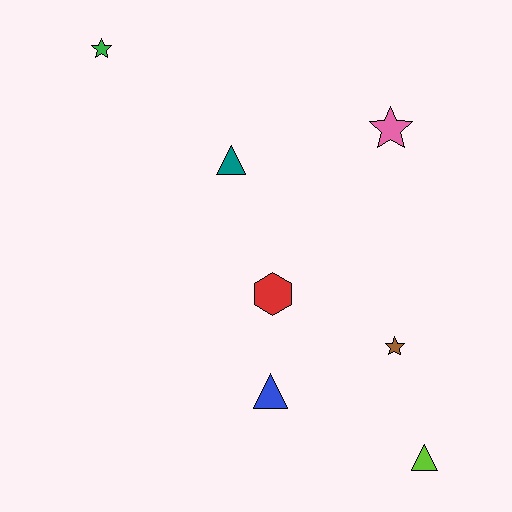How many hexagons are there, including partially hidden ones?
There is 1 hexagon.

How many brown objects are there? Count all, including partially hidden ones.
There is 1 brown object.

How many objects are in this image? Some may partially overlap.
There are 7 objects.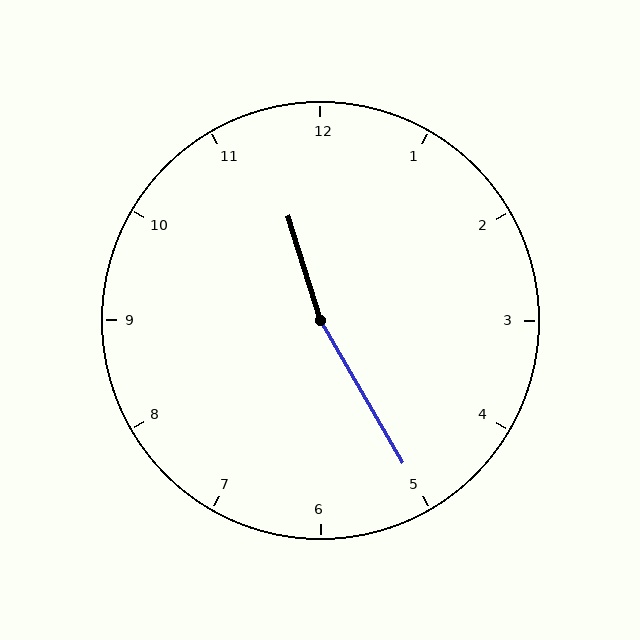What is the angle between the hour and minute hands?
Approximately 168 degrees.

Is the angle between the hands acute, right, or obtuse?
It is obtuse.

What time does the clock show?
11:25.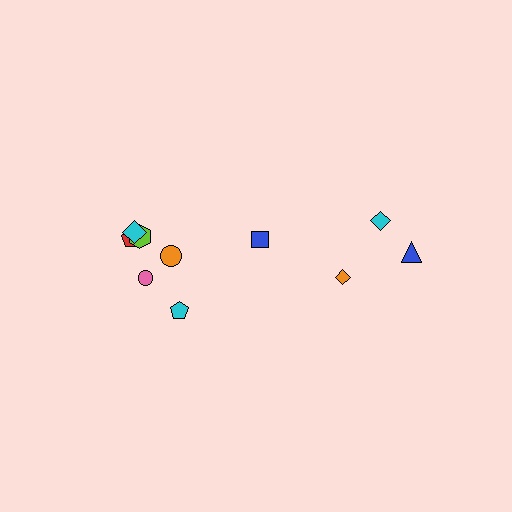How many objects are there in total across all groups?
There are 10 objects.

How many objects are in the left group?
There are 6 objects.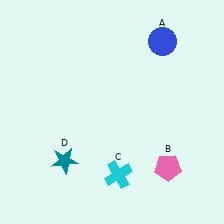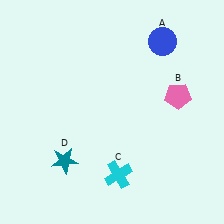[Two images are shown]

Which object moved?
The pink pentagon (B) moved up.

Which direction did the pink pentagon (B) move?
The pink pentagon (B) moved up.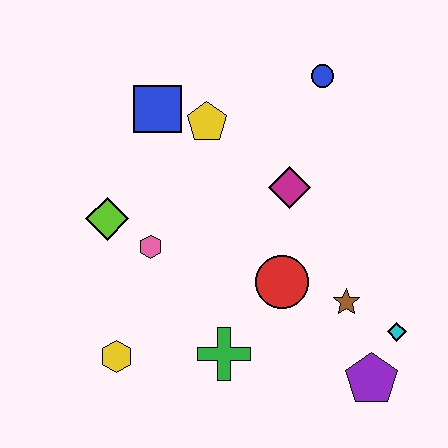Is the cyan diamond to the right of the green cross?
Yes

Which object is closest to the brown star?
The cyan diamond is closest to the brown star.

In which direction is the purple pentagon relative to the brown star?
The purple pentagon is below the brown star.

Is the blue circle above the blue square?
Yes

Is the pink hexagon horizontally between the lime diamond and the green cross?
Yes